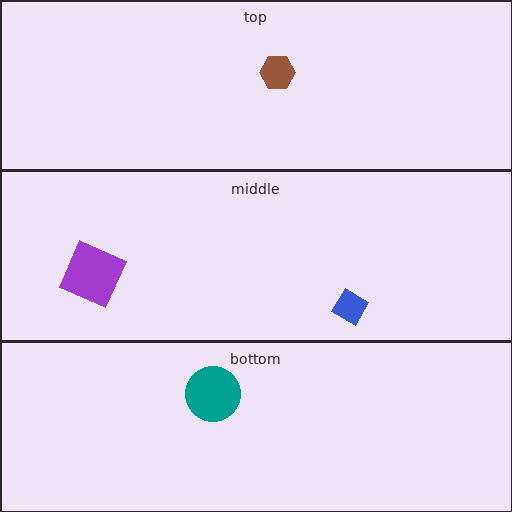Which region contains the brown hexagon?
The top region.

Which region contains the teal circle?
The bottom region.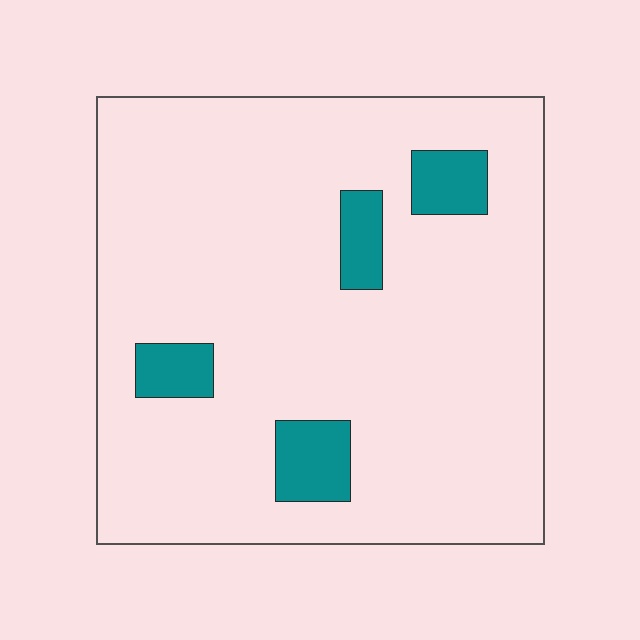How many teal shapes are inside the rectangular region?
4.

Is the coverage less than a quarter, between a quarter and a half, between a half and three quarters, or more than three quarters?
Less than a quarter.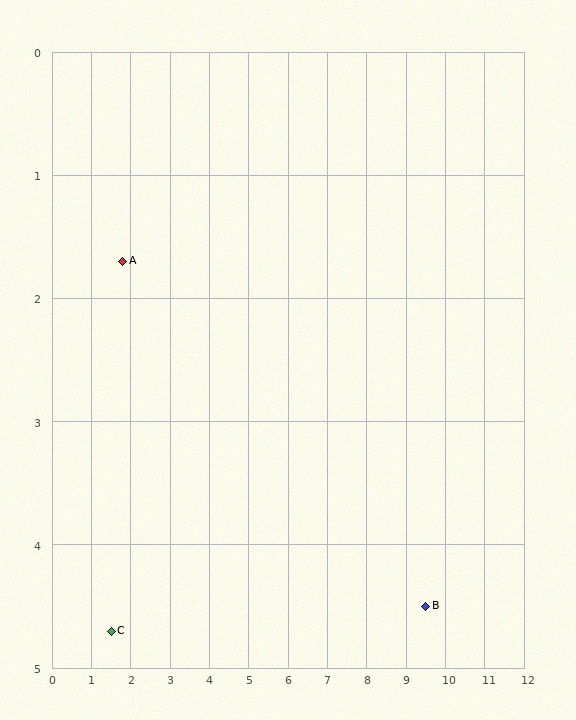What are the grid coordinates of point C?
Point C is at approximately (1.5, 4.7).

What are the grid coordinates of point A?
Point A is at approximately (1.8, 1.7).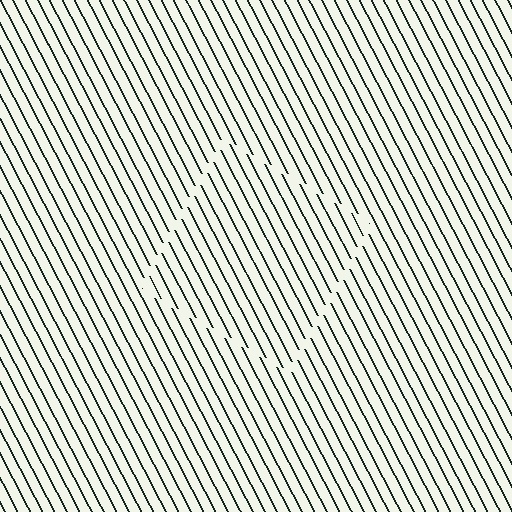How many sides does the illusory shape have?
4 sides — the line-ends trace a square.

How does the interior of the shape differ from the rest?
The interior of the shape contains the same grating, shifted by half a period — the contour is defined by the phase discontinuity where line-ends from the inner and outer gratings abut.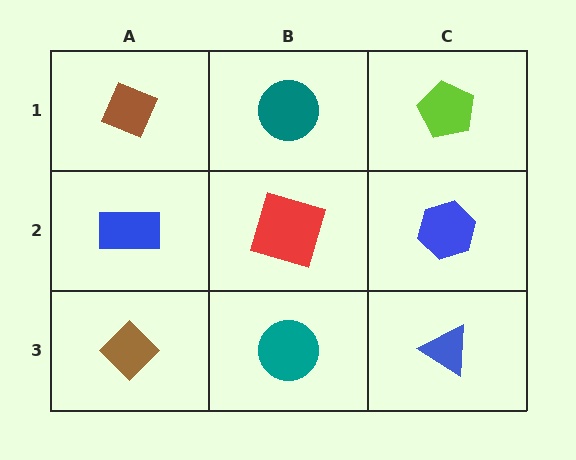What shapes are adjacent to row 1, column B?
A red square (row 2, column B), a brown diamond (row 1, column A), a lime pentagon (row 1, column C).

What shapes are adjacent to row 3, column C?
A blue hexagon (row 2, column C), a teal circle (row 3, column B).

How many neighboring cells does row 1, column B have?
3.